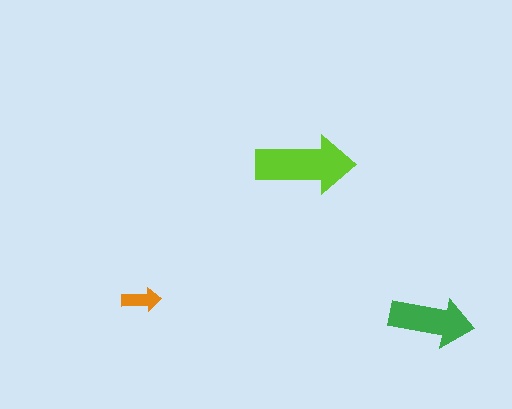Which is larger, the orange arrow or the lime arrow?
The lime one.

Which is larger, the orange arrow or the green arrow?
The green one.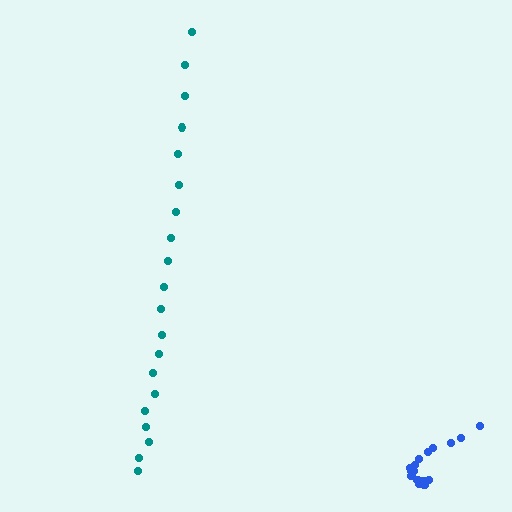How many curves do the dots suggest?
There are 2 distinct paths.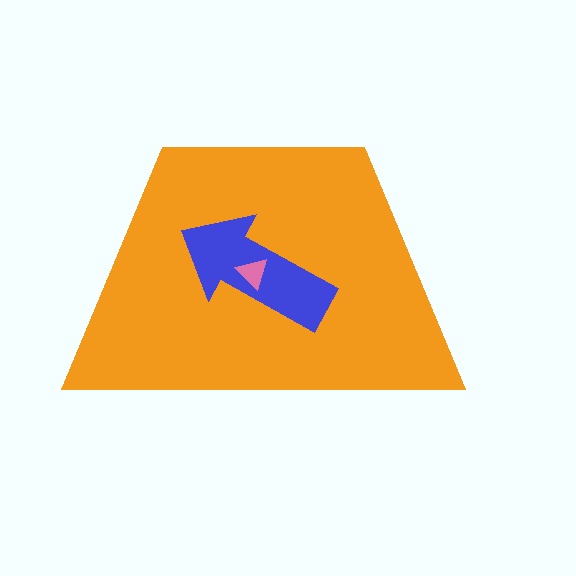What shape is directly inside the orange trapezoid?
The blue arrow.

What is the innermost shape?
The pink triangle.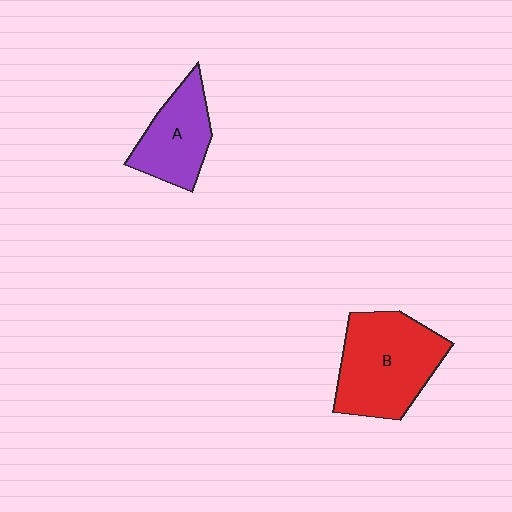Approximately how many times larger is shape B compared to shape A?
Approximately 1.5 times.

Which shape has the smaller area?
Shape A (purple).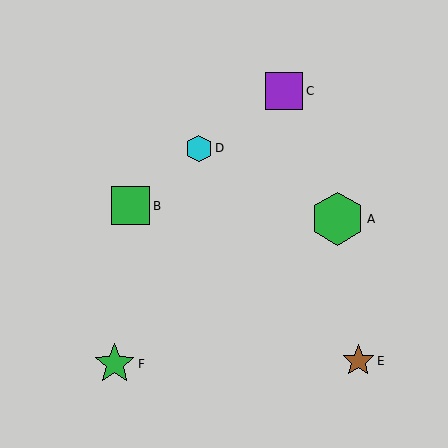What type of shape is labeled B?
Shape B is a green square.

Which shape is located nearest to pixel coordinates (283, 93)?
The purple square (labeled C) at (284, 91) is nearest to that location.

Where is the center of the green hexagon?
The center of the green hexagon is at (337, 219).